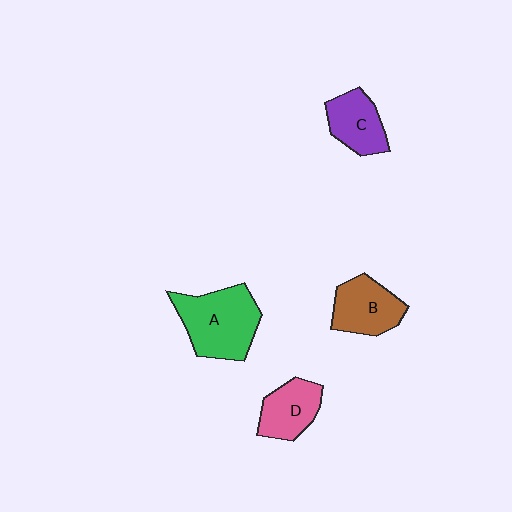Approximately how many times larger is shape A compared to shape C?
Approximately 1.6 times.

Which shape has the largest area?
Shape A (green).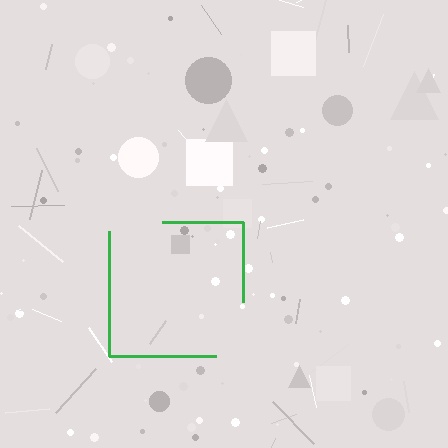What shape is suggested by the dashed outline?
The dashed outline suggests a square.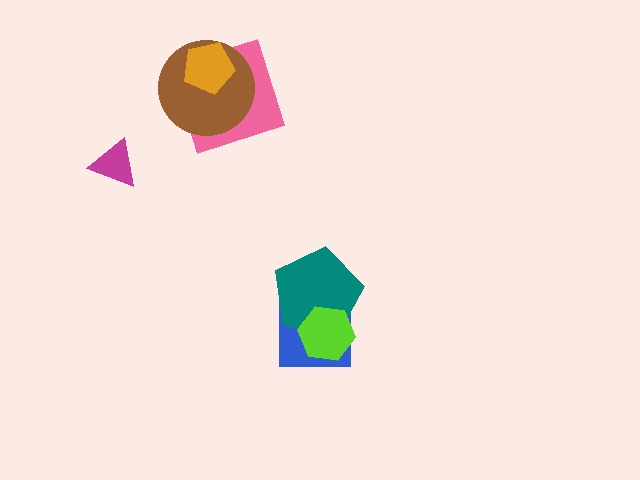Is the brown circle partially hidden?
Yes, it is partially covered by another shape.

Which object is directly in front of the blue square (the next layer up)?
The teal pentagon is directly in front of the blue square.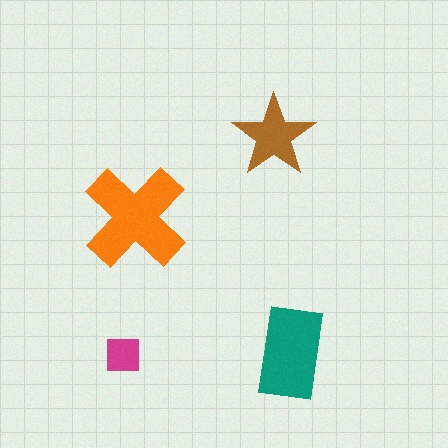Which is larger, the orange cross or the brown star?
The orange cross.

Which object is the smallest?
The magenta square.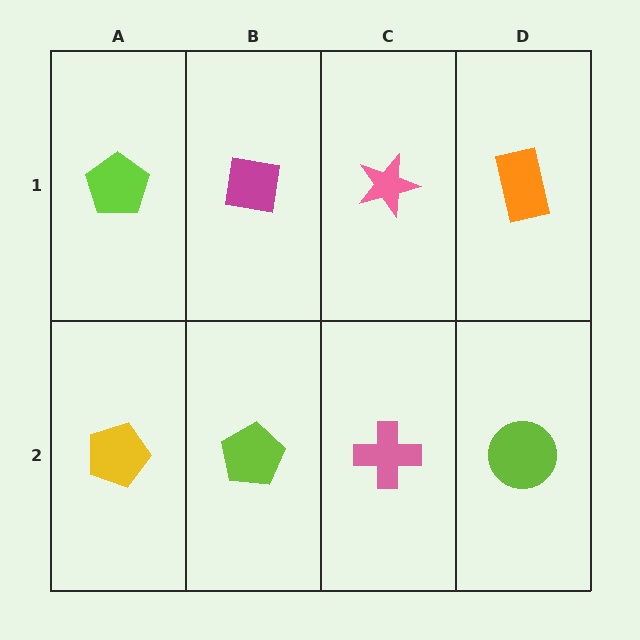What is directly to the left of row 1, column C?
A magenta square.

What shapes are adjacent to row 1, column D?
A lime circle (row 2, column D), a pink star (row 1, column C).